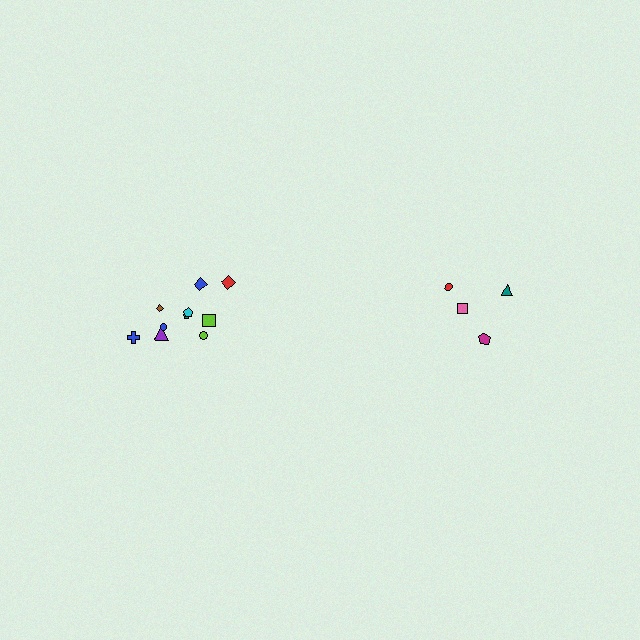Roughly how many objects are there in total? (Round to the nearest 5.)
Roughly 15 objects in total.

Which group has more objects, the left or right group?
The left group.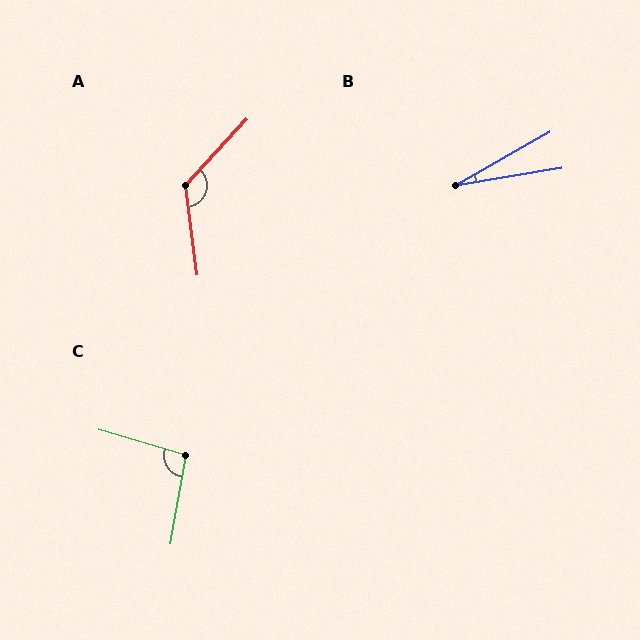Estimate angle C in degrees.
Approximately 97 degrees.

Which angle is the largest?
A, at approximately 130 degrees.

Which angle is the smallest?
B, at approximately 20 degrees.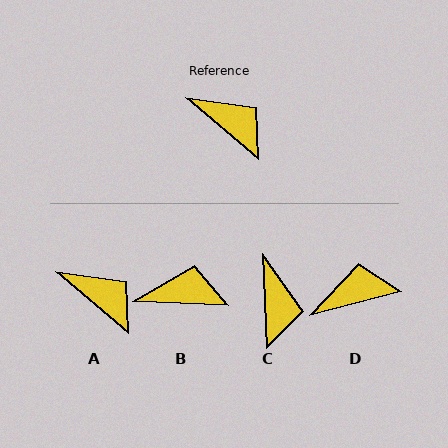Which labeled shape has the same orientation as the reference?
A.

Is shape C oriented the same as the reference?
No, it is off by about 47 degrees.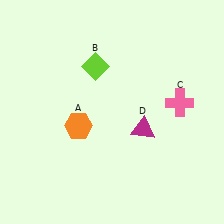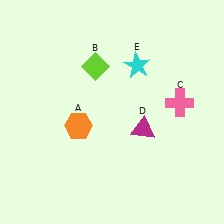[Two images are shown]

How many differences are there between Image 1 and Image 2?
There is 1 difference between the two images.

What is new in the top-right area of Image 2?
A cyan star (E) was added in the top-right area of Image 2.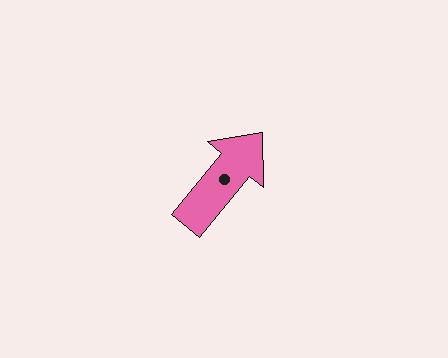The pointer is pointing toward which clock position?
Roughly 1 o'clock.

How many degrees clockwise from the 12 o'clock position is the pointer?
Approximately 39 degrees.